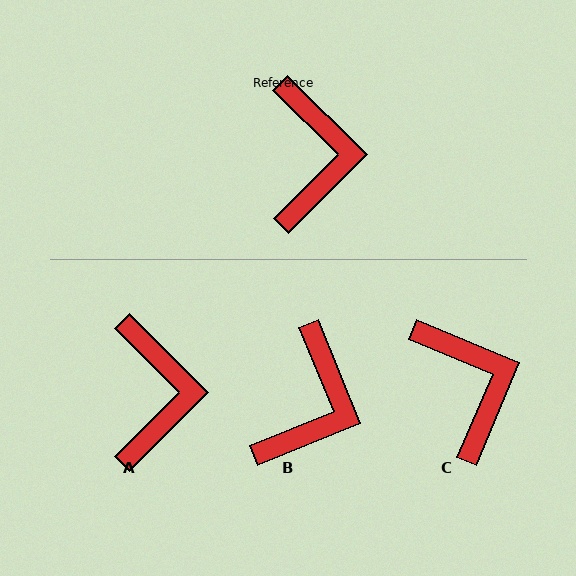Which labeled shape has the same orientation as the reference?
A.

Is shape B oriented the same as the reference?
No, it is off by about 23 degrees.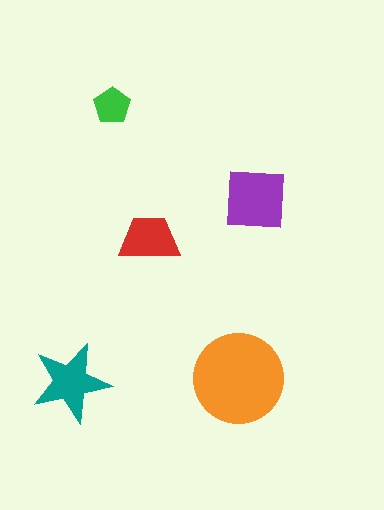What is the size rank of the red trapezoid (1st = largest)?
4th.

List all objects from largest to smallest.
The orange circle, the purple square, the teal star, the red trapezoid, the green pentagon.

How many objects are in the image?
There are 5 objects in the image.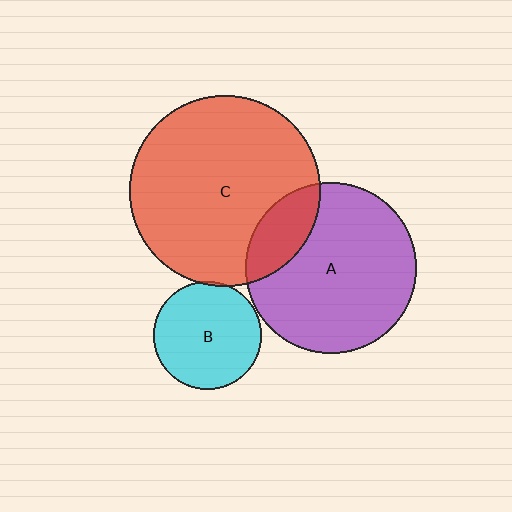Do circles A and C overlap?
Yes.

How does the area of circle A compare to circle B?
Approximately 2.5 times.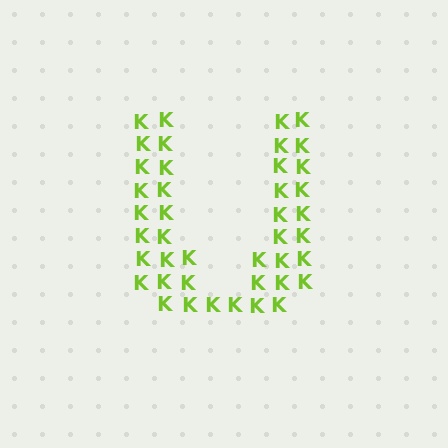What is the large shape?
The large shape is the letter U.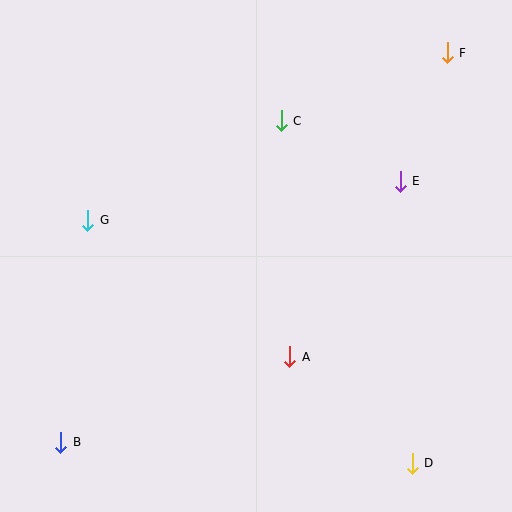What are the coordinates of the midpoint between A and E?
The midpoint between A and E is at (345, 269).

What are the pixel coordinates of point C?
Point C is at (281, 121).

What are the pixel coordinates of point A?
Point A is at (290, 357).